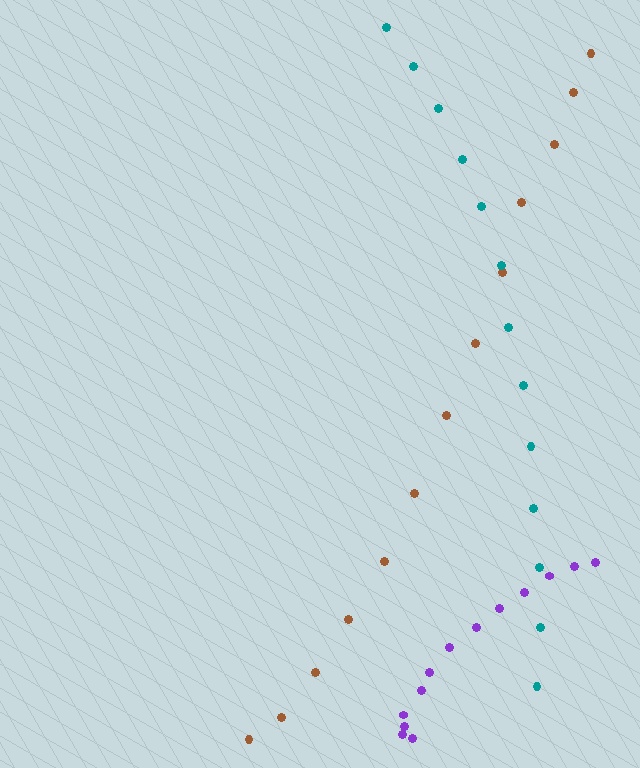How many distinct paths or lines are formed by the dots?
There are 3 distinct paths.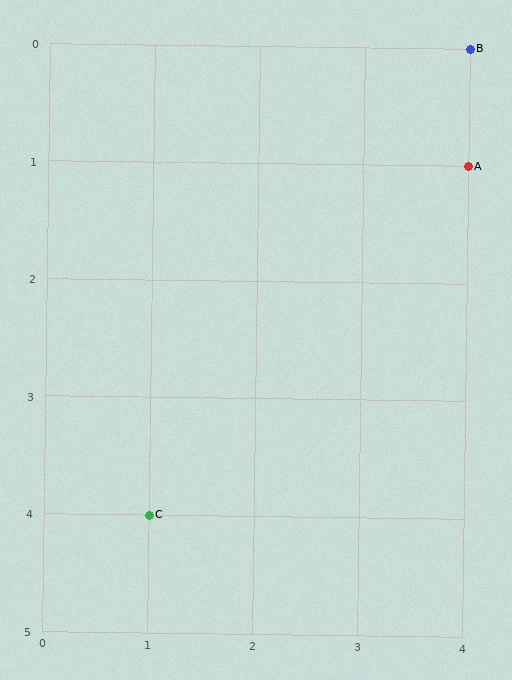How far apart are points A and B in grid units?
Points A and B are 1 row apart.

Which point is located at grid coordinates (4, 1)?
Point A is at (4, 1).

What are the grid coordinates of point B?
Point B is at grid coordinates (4, 0).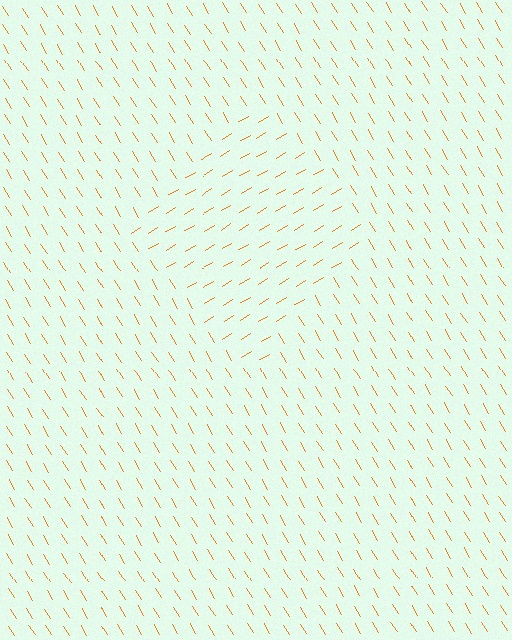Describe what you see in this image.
The image is filled with small orange line segments. A diamond region in the image has lines oriented differently from the surrounding lines, creating a visible texture boundary.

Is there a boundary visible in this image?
Yes, there is a texture boundary formed by a change in line orientation.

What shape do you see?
I see a diamond.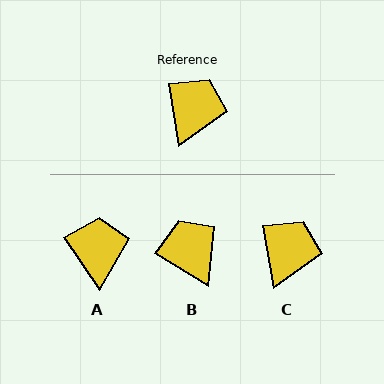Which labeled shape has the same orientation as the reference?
C.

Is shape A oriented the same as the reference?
No, it is off by about 25 degrees.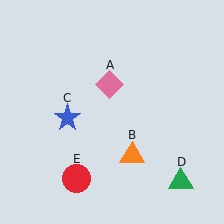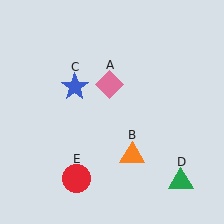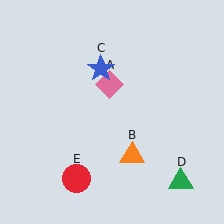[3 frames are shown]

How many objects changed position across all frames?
1 object changed position: blue star (object C).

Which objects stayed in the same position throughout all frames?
Pink diamond (object A) and orange triangle (object B) and green triangle (object D) and red circle (object E) remained stationary.